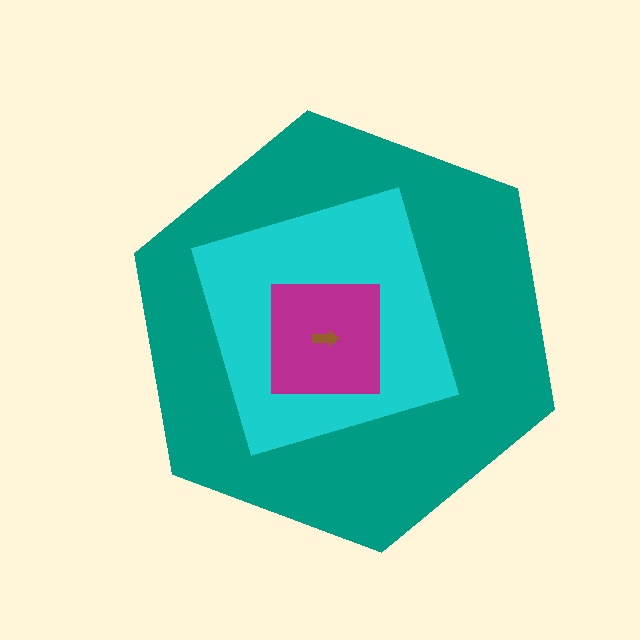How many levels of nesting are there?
4.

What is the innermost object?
The brown arrow.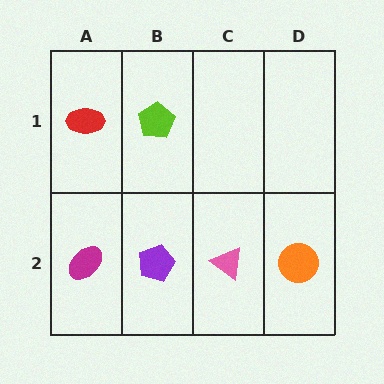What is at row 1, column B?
A lime pentagon.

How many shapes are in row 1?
2 shapes.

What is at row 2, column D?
An orange circle.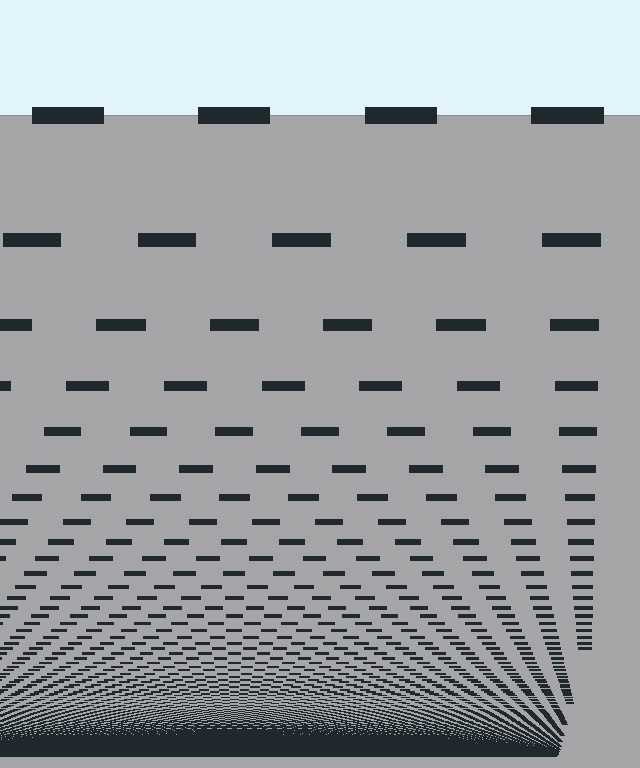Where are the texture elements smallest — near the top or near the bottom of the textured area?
Near the bottom.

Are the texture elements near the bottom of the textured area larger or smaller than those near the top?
Smaller. The gradient is inverted — elements near the bottom are smaller and denser.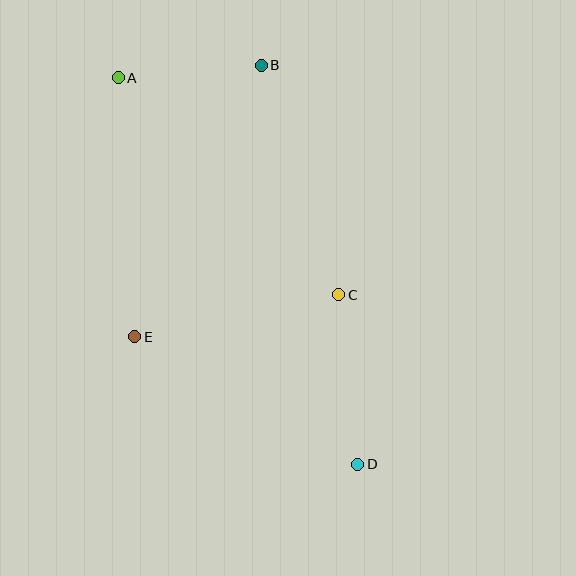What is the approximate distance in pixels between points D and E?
The distance between D and E is approximately 257 pixels.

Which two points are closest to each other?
Points A and B are closest to each other.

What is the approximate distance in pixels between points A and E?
The distance between A and E is approximately 259 pixels.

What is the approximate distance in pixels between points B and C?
The distance between B and C is approximately 242 pixels.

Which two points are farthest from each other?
Points A and D are farthest from each other.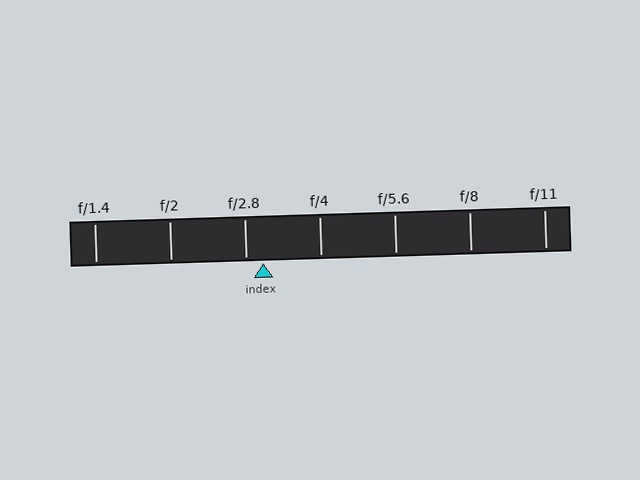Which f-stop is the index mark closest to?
The index mark is closest to f/2.8.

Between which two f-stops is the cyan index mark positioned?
The index mark is between f/2.8 and f/4.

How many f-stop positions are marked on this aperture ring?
There are 7 f-stop positions marked.